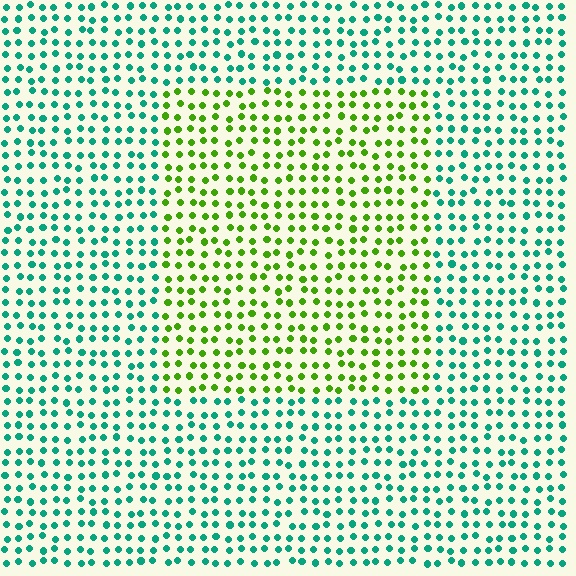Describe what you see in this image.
The image is filled with small teal elements in a uniform arrangement. A rectangle-shaped region is visible where the elements are tinted to a slightly different hue, forming a subtle color boundary.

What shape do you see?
I see a rectangle.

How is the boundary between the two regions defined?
The boundary is defined purely by a slight shift in hue (about 65 degrees). Spacing, size, and orientation are identical on both sides.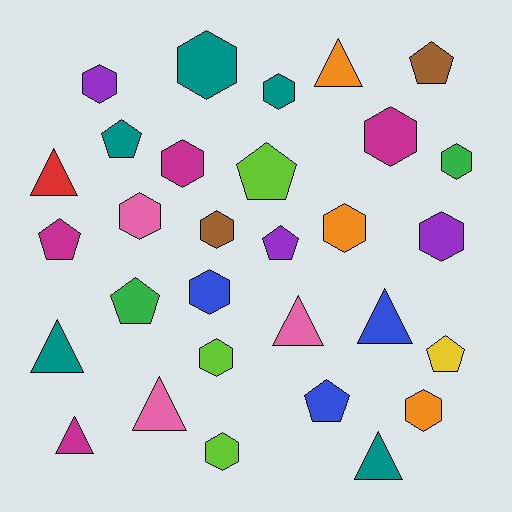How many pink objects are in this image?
There are 3 pink objects.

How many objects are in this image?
There are 30 objects.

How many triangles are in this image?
There are 8 triangles.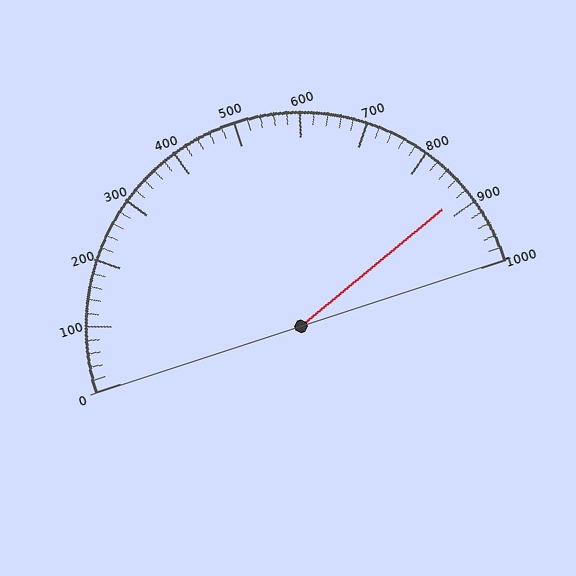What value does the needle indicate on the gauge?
The needle indicates approximately 880.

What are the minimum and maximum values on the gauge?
The gauge ranges from 0 to 1000.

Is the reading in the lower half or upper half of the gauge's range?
The reading is in the upper half of the range (0 to 1000).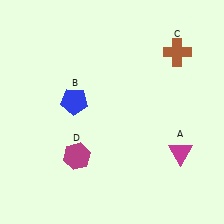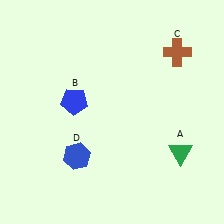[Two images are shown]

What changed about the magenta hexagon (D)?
In Image 1, D is magenta. In Image 2, it changed to blue.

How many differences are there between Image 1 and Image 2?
There are 2 differences between the two images.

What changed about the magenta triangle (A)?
In Image 1, A is magenta. In Image 2, it changed to green.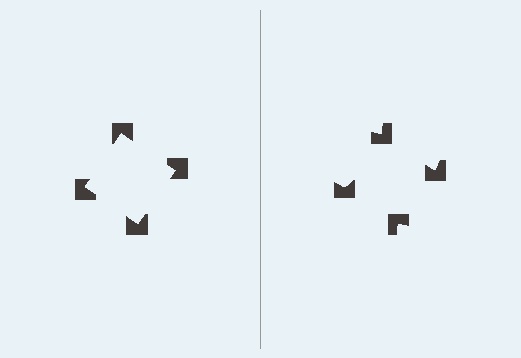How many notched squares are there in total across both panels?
8 — 4 on each side.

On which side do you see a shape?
An illusory square appears on the left side. On the right side the wedge cuts are rotated, so no coherent shape forms.